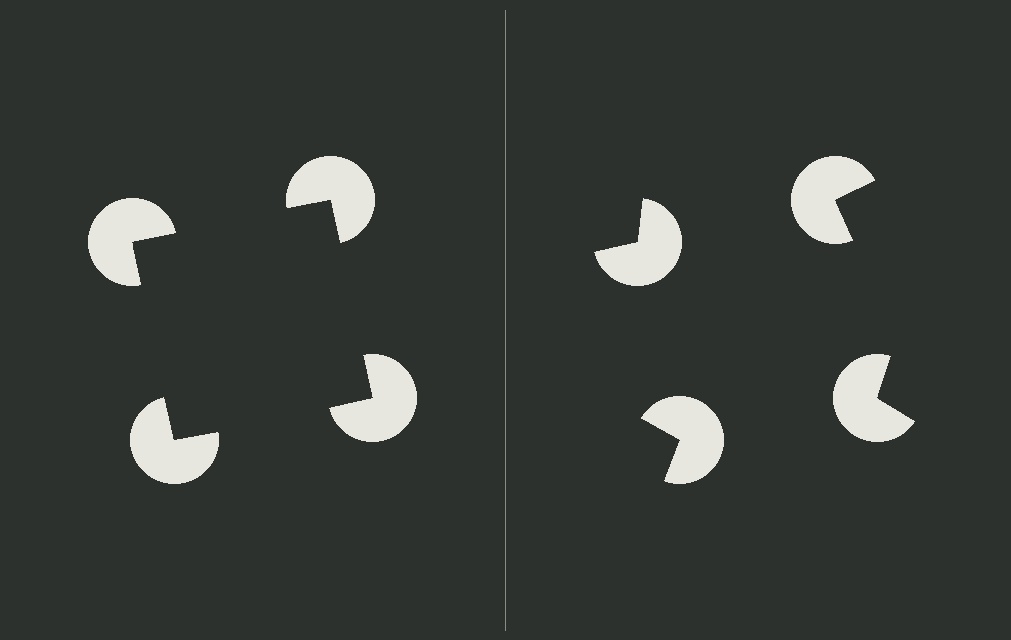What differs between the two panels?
The pac-man discs are positioned identically on both sides; only the wedge orientations differ. On the left they align to a square; on the right they are misaligned.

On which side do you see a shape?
An illusory square appears on the left side. On the right side the wedge cuts are rotated, so no coherent shape forms.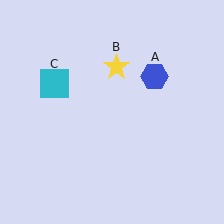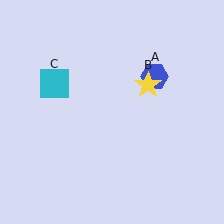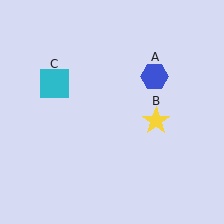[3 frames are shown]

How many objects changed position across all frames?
1 object changed position: yellow star (object B).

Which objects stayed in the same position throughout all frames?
Blue hexagon (object A) and cyan square (object C) remained stationary.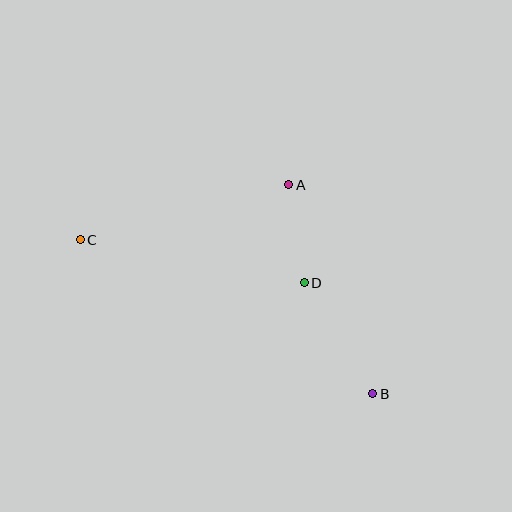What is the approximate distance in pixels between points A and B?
The distance between A and B is approximately 225 pixels.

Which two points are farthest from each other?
Points B and C are farthest from each other.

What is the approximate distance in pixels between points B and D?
The distance between B and D is approximately 131 pixels.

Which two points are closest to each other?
Points A and D are closest to each other.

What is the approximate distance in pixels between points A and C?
The distance between A and C is approximately 216 pixels.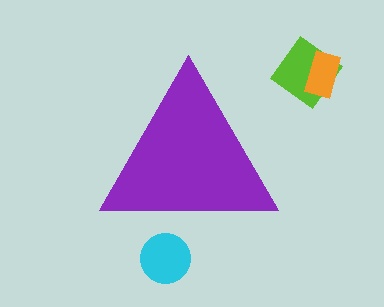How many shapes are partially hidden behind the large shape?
1 shape is partially hidden.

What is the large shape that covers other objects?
A purple triangle.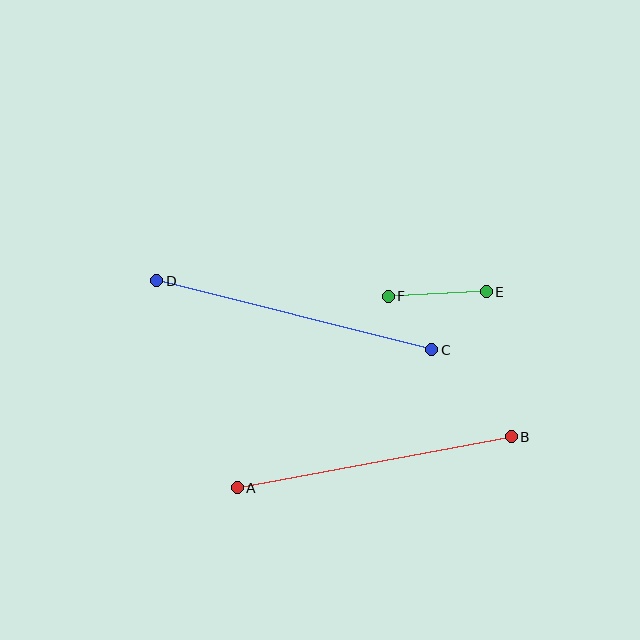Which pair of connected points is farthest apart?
Points C and D are farthest apart.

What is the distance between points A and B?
The distance is approximately 279 pixels.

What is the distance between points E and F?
The distance is approximately 98 pixels.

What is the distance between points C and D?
The distance is approximately 283 pixels.